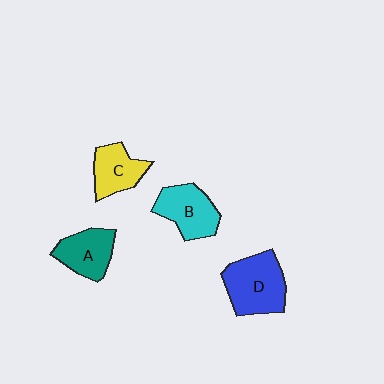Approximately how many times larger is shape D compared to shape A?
Approximately 1.4 times.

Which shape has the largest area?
Shape D (blue).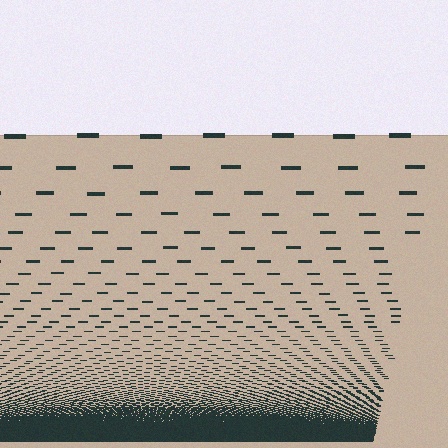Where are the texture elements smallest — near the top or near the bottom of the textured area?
Near the bottom.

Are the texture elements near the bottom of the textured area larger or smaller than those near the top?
Smaller. The gradient is inverted — elements near the bottom are smaller and denser.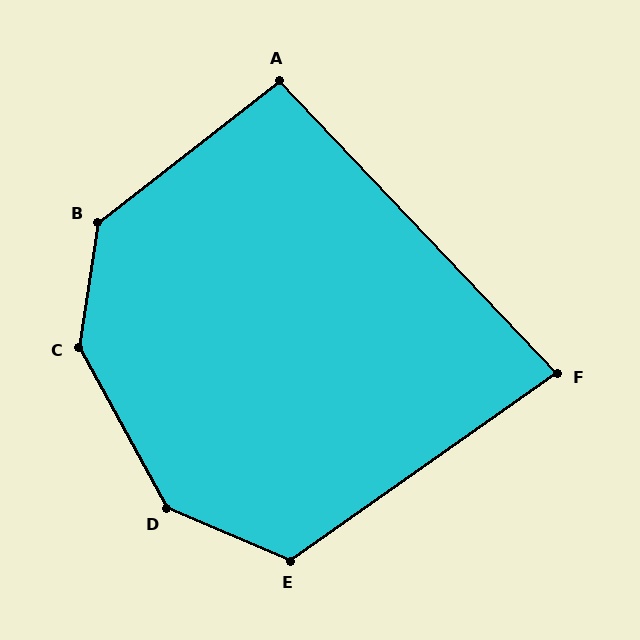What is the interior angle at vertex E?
Approximately 122 degrees (obtuse).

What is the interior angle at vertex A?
Approximately 95 degrees (obtuse).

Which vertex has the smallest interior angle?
F, at approximately 82 degrees.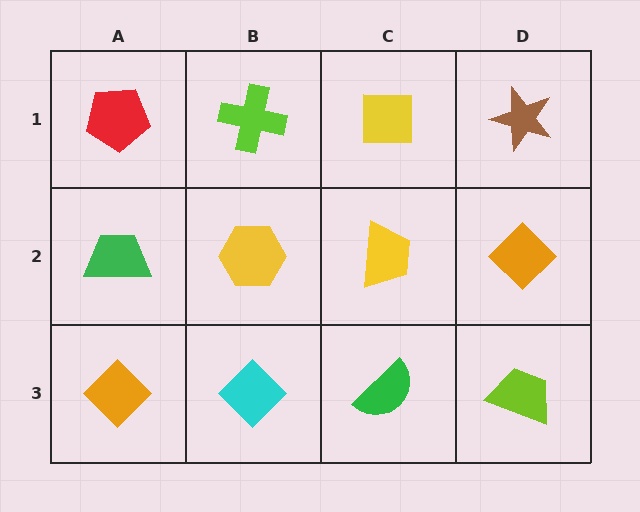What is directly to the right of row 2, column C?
An orange diamond.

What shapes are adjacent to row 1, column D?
An orange diamond (row 2, column D), a yellow square (row 1, column C).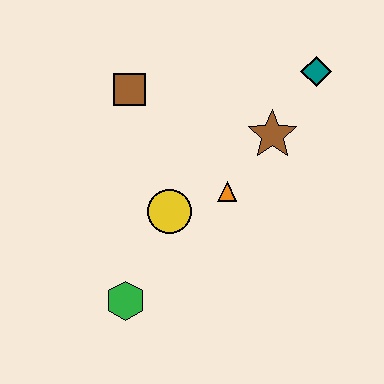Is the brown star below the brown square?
Yes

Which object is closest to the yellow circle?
The orange triangle is closest to the yellow circle.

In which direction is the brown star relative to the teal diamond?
The brown star is below the teal diamond.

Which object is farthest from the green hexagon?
The teal diamond is farthest from the green hexagon.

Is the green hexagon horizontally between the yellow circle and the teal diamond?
No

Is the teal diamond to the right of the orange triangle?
Yes